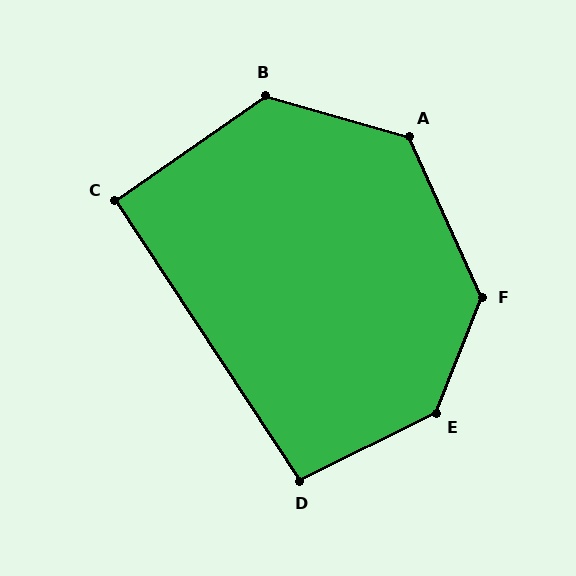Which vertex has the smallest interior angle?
C, at approximately 92 degrees.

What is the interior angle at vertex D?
Approximately 97 degrees (obtuse).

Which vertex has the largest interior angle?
E, at approximately 138 degrees.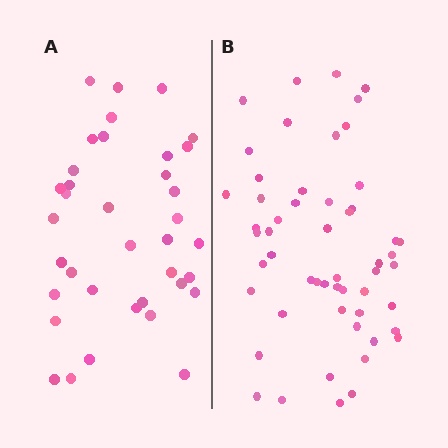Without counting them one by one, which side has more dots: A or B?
Region B (the right region) has more dots.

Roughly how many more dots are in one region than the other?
Region B has approximately 15 more dots than region A.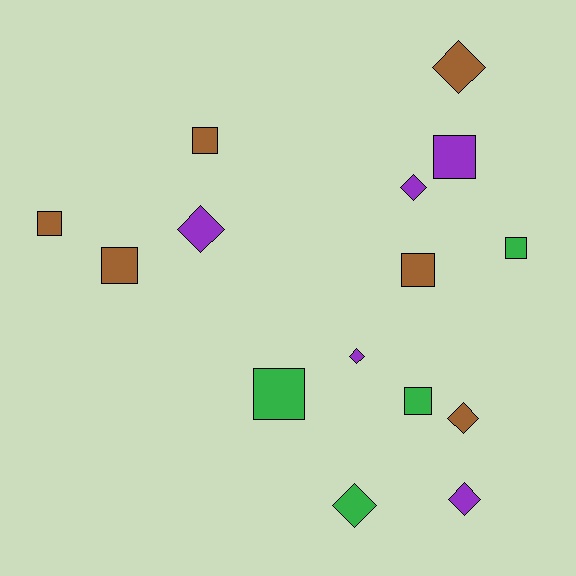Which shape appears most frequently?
Square, with 8 objects.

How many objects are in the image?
There are 15 objects.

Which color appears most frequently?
Brown, with 6 objects.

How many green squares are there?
There are 3 green squares.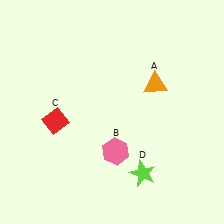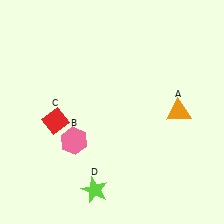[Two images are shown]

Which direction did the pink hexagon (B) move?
The pink hexagon (B) moved left.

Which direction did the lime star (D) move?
The lime star (D) moved left.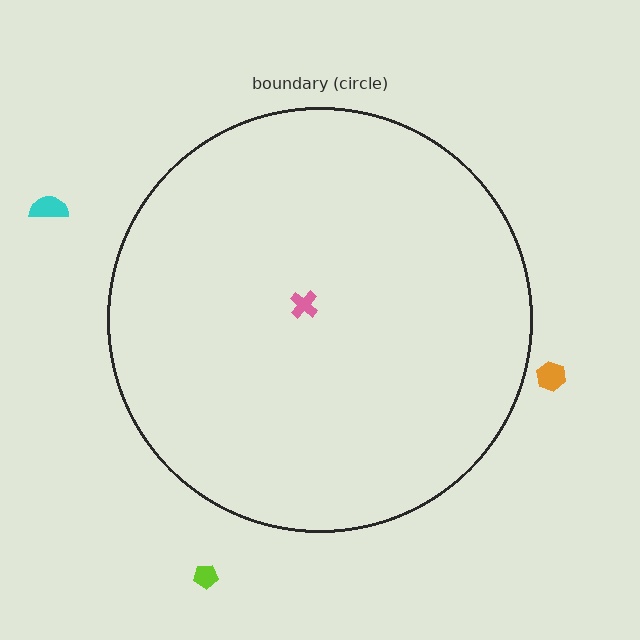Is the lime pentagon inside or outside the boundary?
Outside.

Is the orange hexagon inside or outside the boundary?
Outside.